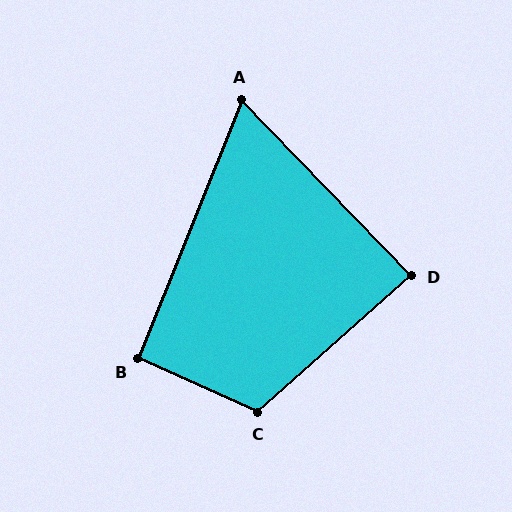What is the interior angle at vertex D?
Approximately 88 degrees (approximately right).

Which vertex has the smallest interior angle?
A, at approximately 66 degrees.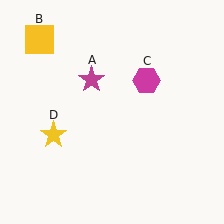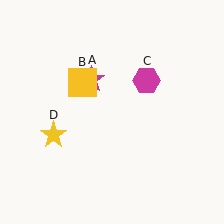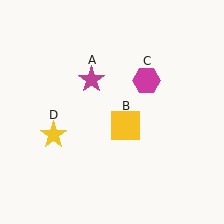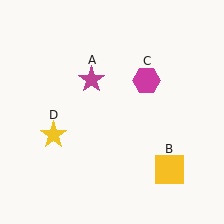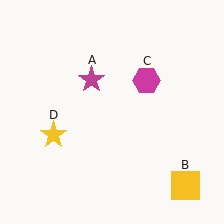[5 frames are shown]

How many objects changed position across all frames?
1 object changed position: yellow square (object B).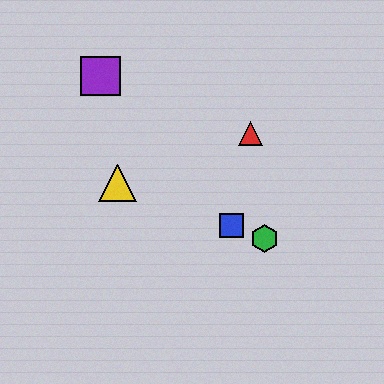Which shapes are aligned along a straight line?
The blue square, the green hexagon, the yellow triangle are aligned along a straight line.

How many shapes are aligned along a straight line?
3 shapes (the blue square, the green hexagon, the yellow triangle) are aligned along a straight line.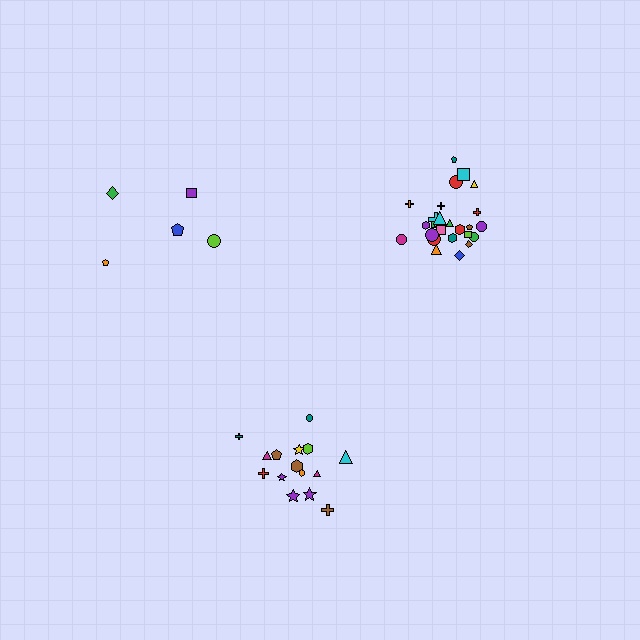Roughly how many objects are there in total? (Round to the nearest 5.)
Roughly 45 objects in total.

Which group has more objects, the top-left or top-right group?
The top-right group.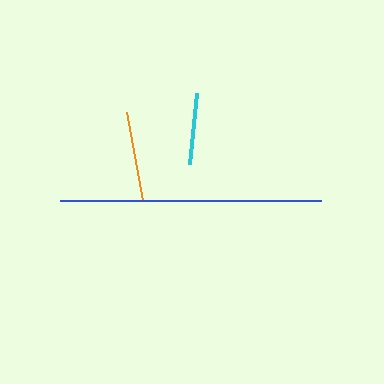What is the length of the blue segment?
The blue segment is approximately 260 pixels long.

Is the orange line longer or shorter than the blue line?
The blue line is longer than the orange line.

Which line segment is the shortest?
The cyan line is the shortest at approximately 72 pixels.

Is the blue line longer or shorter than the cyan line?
The blue line is longer than the cyan line.